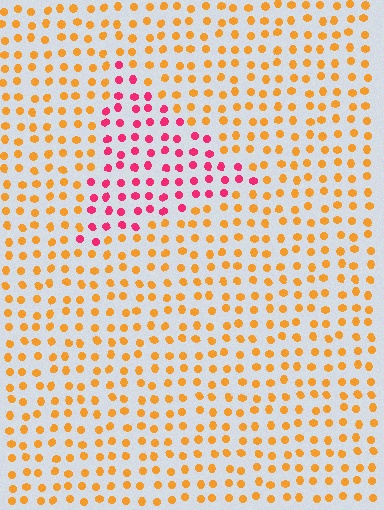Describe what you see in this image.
The image is filled with small orange elements in a uniform arrangement. A triangle-shaped region is visible where the elements are tinted to a slightly different hue, forming a subtle color boundary.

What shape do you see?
I see a triangle.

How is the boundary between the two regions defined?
The boundary is defined purely by a slight shift in hue (about 56 degrees). Spacing, size, and orientation are identical on both sides.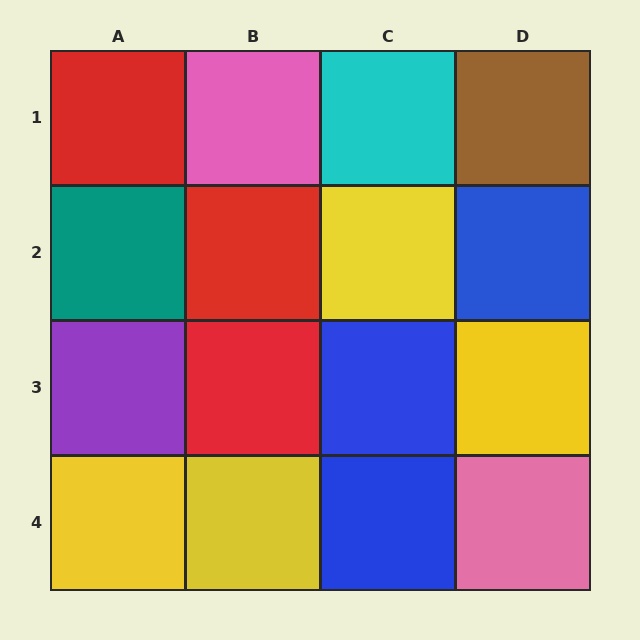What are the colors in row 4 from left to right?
Yellow, yellow, blue, pink.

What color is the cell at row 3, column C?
Blue.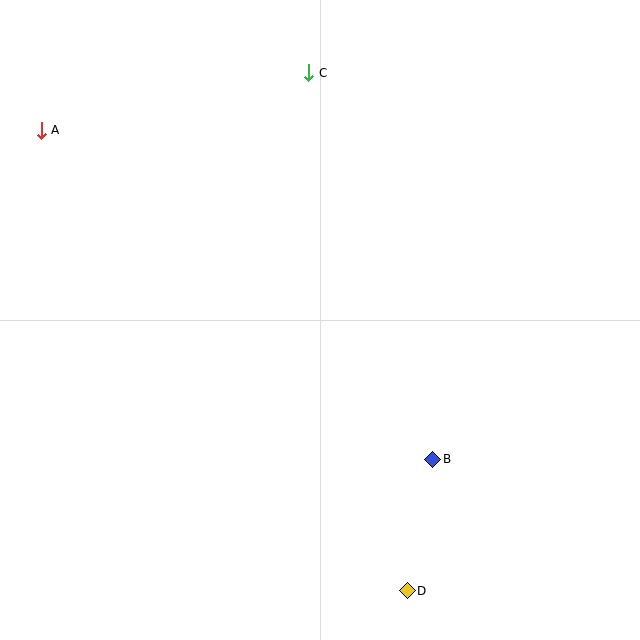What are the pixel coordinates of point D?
Point D is at (407, 591).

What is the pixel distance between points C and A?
The distance between C and A is 274 pixels.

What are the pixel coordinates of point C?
Point C is at (309, 73).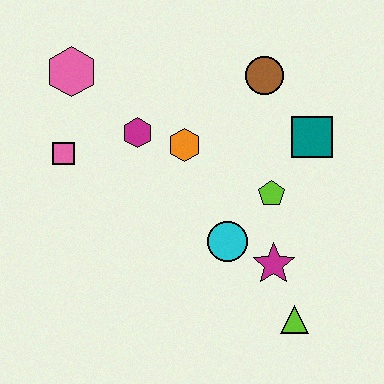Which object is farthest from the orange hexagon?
The lime triangle is farthest from the orange hexagon.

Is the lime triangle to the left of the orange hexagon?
No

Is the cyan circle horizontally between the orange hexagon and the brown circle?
Yes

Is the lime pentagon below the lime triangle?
No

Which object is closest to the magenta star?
The cyan circle is closest to the magenta star.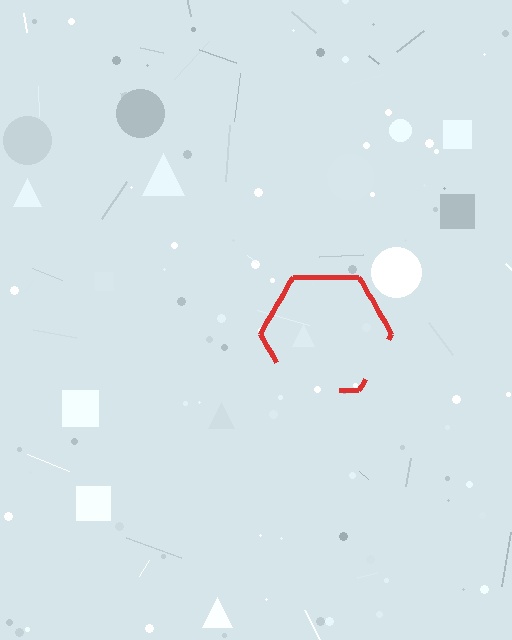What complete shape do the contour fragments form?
The contour fragments form a hexagon.